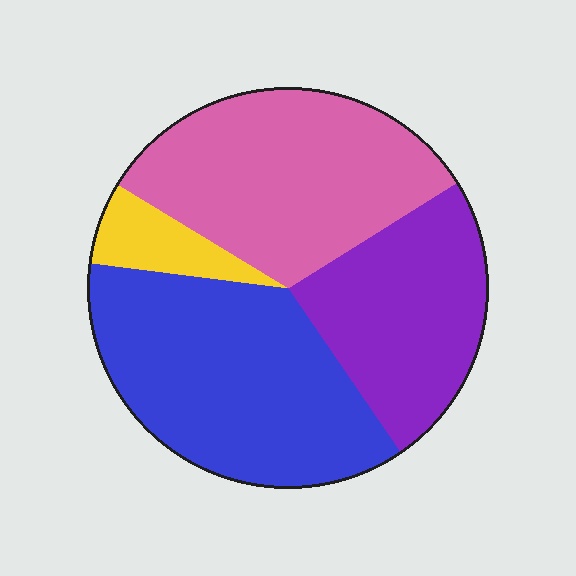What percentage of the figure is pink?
Pink takes up about one third (1/3) of the figure.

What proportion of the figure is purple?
Purple covers about 25% of the figure.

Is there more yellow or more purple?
Purple.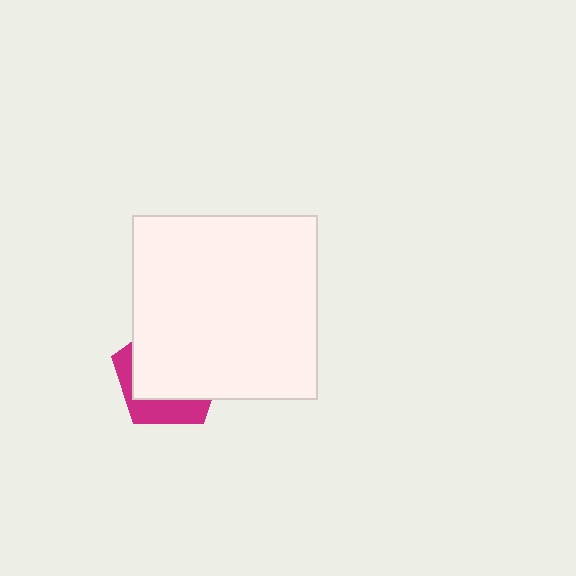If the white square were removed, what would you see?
You would see the complete magenta pentagon.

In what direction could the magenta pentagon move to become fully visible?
The magenta pentagon could move toward the lower-left. That would shift it out from behind the white square entirely.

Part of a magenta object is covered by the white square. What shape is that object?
It is a pentagon.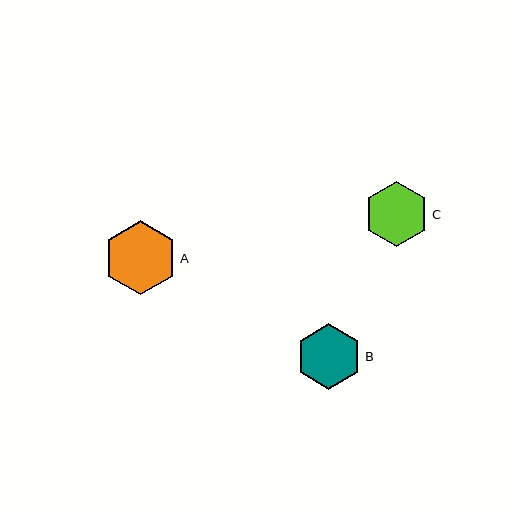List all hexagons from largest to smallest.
From largest to smallest: A, B, C.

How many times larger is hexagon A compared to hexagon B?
Hexagon A is approximately 1.1 times the size of hexagon B.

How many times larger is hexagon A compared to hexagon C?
Hexagon A is approximately 1.1 times the size of hexagon C.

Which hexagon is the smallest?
Hexagon C is the smallest with a size of approximately 65 pixels.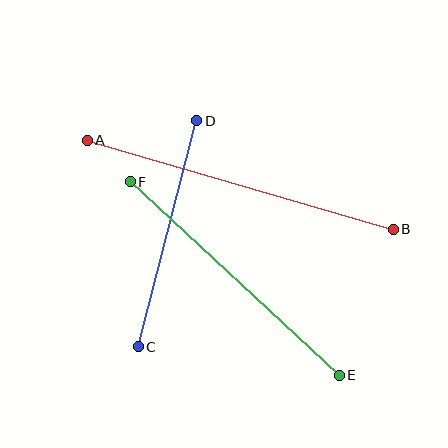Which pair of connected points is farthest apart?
Points A and B are farthest apart.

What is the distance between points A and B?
The distance is approximately 318 pixels.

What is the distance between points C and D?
The distance is approximately 234 pixels.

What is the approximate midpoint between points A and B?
The midpoint is at approximately (240, 185) pixels.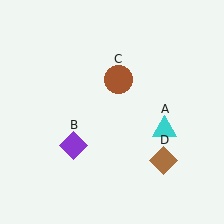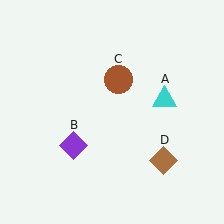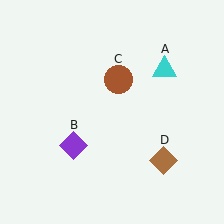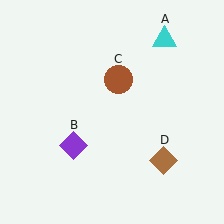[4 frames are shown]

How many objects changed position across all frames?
1 object changed position: cyan triangle (object A).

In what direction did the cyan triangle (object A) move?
The cyan triangle (object A) moved up.